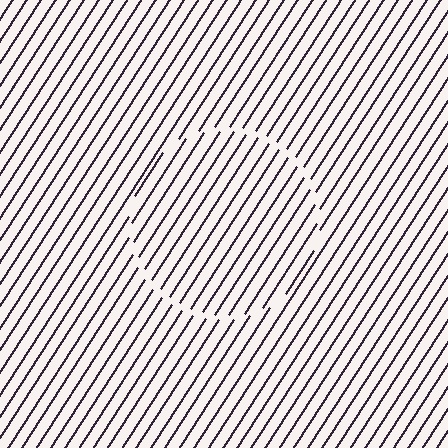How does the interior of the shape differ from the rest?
The interior of the shape contains the same grating, shifted by half a period — the contour is defined by the phase discontinuity where line-ends from the inner and outer gratings abut.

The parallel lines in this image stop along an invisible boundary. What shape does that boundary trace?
An illusory circle. The interior of the shape contains the same grating, shifted by half a period — the contour is defined by the phase discontinuity where line-ends from the inner and outer gratings abut.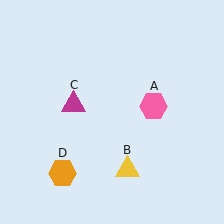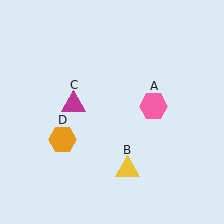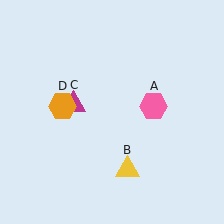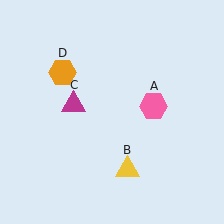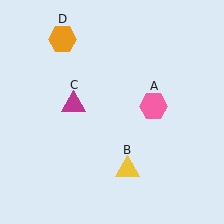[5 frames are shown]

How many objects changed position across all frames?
1 object changed position: orange hexagon (object D).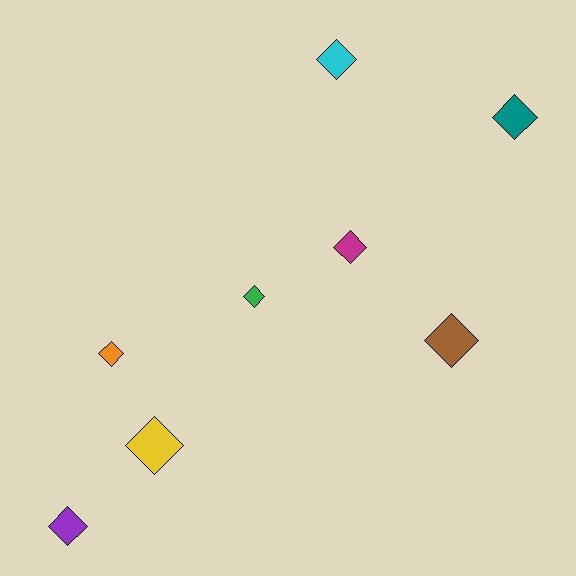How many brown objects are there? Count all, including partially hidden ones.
There is 1 brown object.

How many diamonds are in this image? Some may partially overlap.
There are 8 diamonds.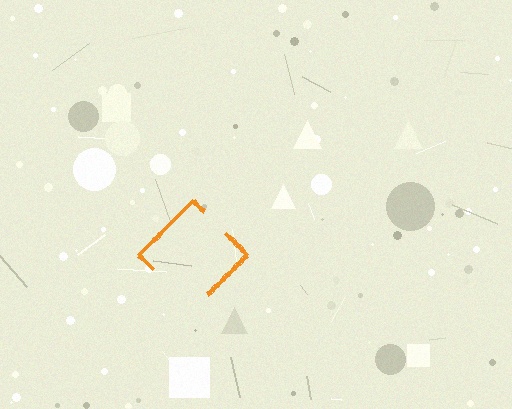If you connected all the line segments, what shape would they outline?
They would outline a diamond.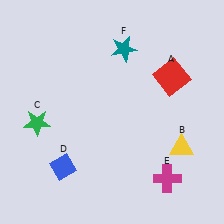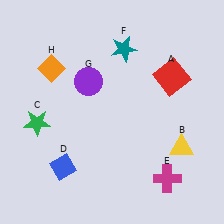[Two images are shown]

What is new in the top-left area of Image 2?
A purple circle (G) was added in the top-left area of Image 2.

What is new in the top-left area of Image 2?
An orange diamond (H) was added in the top-left area of Image 2.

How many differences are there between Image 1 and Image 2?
There are 2 differences between the two images.